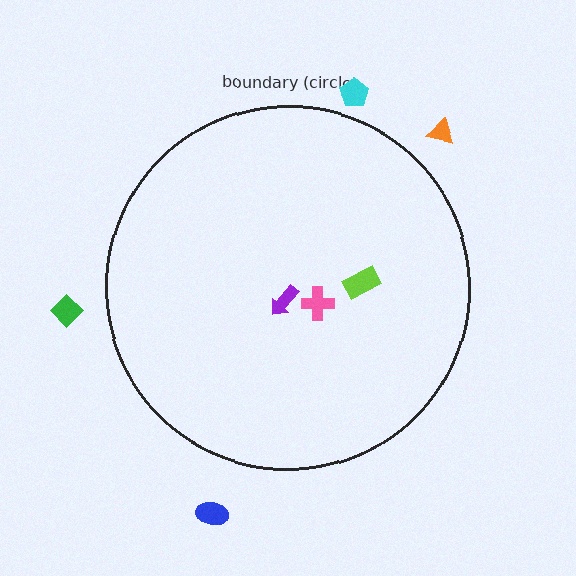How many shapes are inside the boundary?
3 inside, 4 outside.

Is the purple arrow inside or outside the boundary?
Inside.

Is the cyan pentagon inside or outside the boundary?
Outside.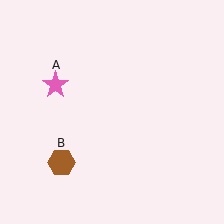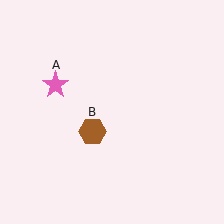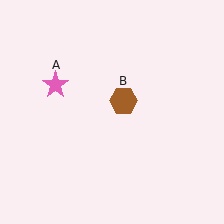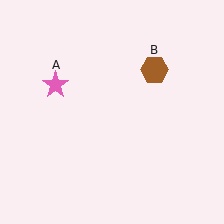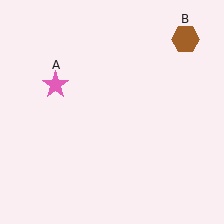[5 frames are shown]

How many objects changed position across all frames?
1 object changed position: brown hexagon (object B).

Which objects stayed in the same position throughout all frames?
Pink star (object A) remained stationary.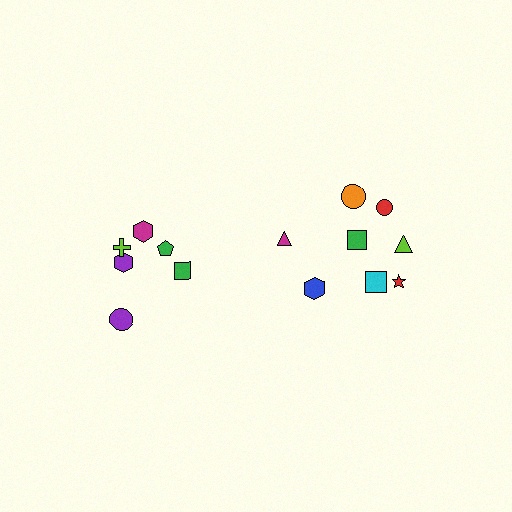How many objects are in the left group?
There are 6 objects.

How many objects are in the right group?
There are 8 objects.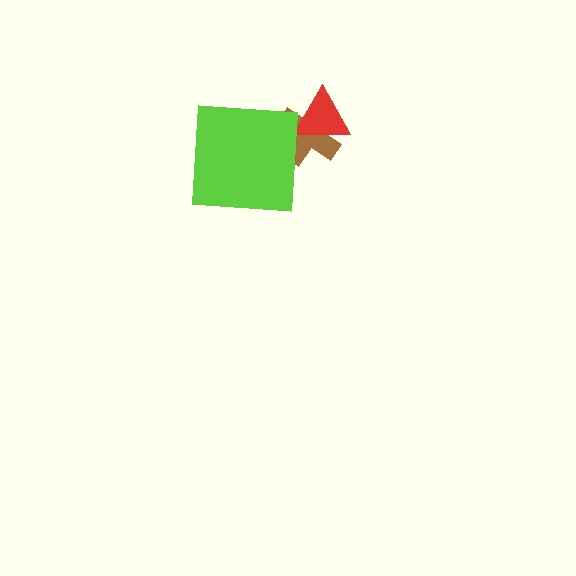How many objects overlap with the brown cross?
2 objects overlap with the brown cross.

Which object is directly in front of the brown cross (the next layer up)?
The red triangle is directly in front of the brown cross.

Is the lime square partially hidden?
No, no other shape covers it.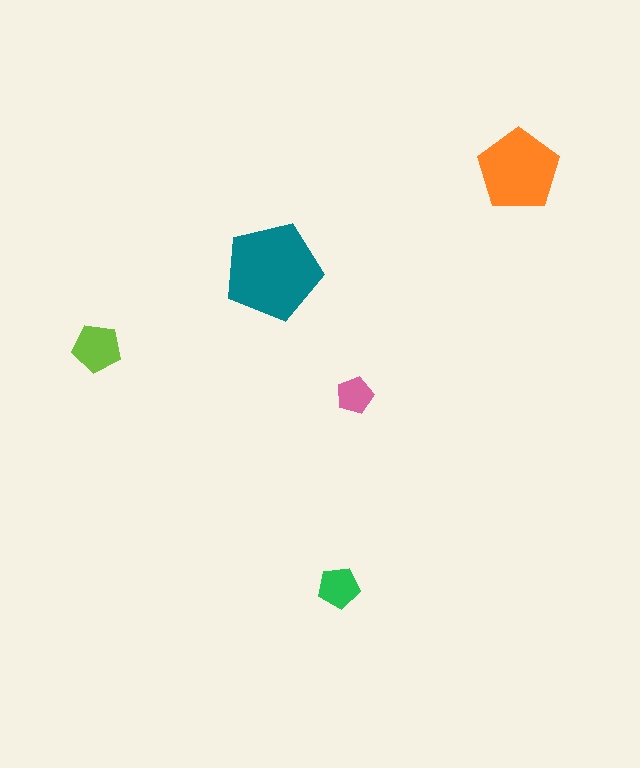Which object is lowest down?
The green pentagon is bottommost.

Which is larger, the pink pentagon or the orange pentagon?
The orange one.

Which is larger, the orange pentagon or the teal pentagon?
The teal one.